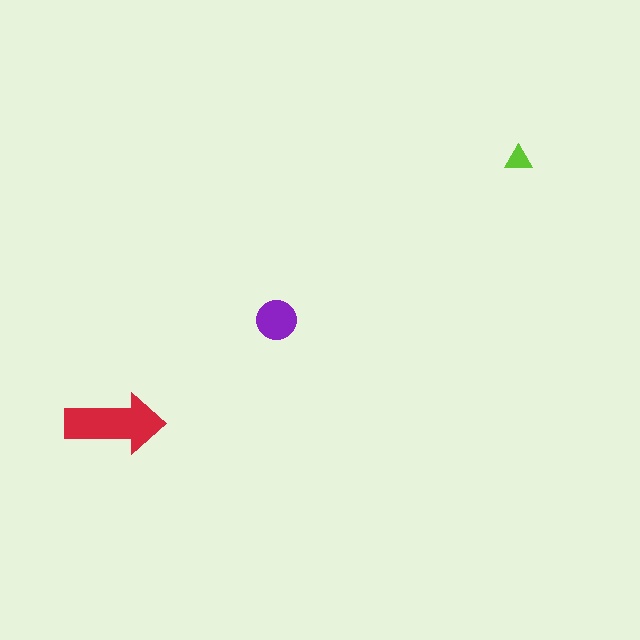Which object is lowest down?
The red arrow is bottommost.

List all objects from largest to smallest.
The red arrow, the purple circle, the lime triangle.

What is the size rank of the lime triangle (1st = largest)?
3rd.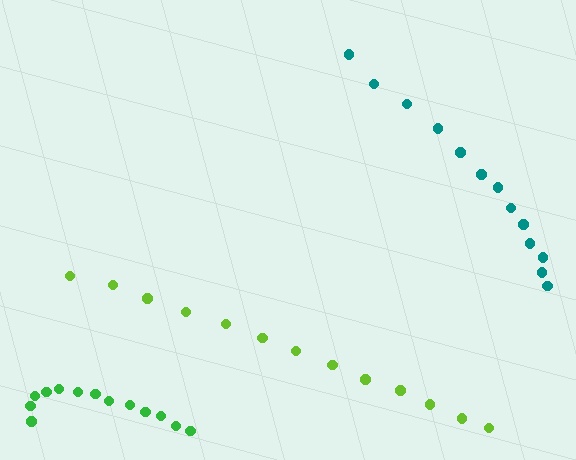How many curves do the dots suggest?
There are 3 distinct paths.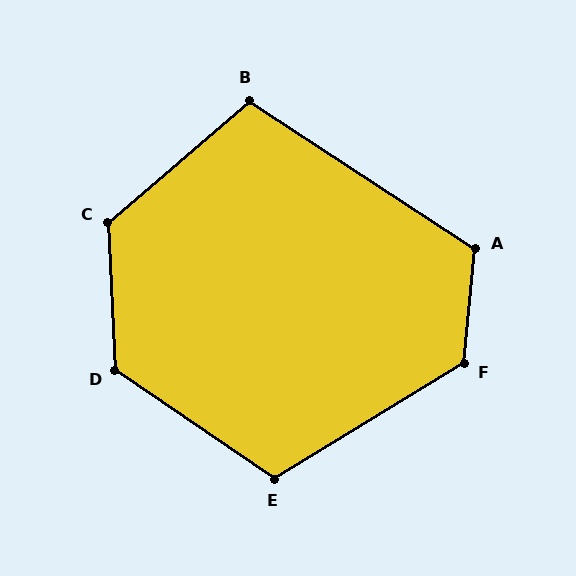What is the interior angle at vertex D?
Approximately 127 degrees (obtuse).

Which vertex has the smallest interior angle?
B, at approximately 106 degrees.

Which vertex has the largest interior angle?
C, at approximately 128 degrees.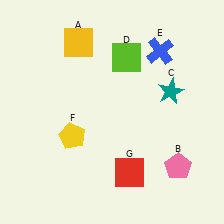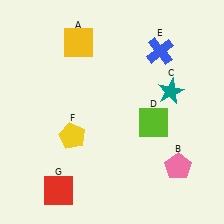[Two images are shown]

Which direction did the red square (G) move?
The red square (G) moved left.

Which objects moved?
The objects that moved are: the lime square (D), the red square (G).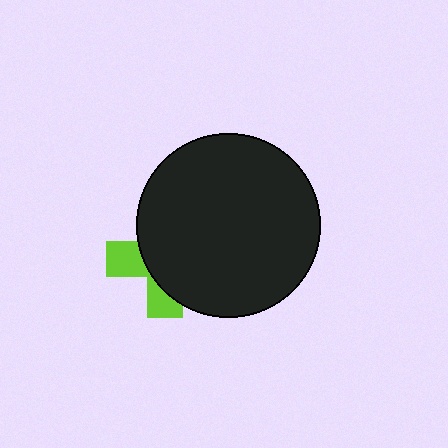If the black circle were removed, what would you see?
You would see the complete lime cross.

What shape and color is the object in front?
The object in front is a black circle.